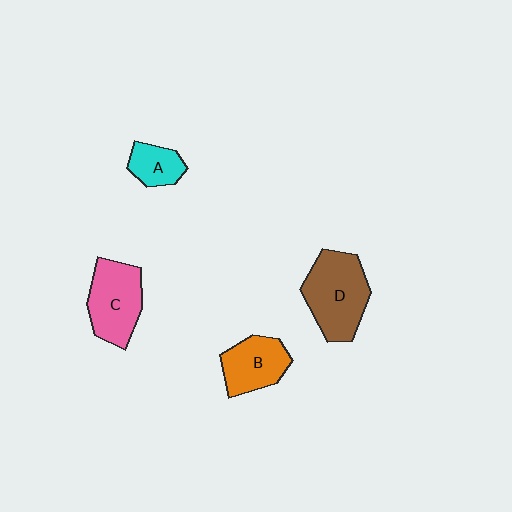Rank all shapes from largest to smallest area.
From largest to smallest: D (brown), C (pink), B (orange), A (cyan).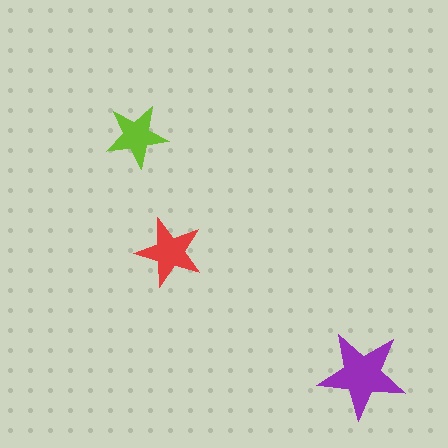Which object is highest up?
The lime star is topmost.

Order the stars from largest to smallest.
the purple one, the red one, the lime one.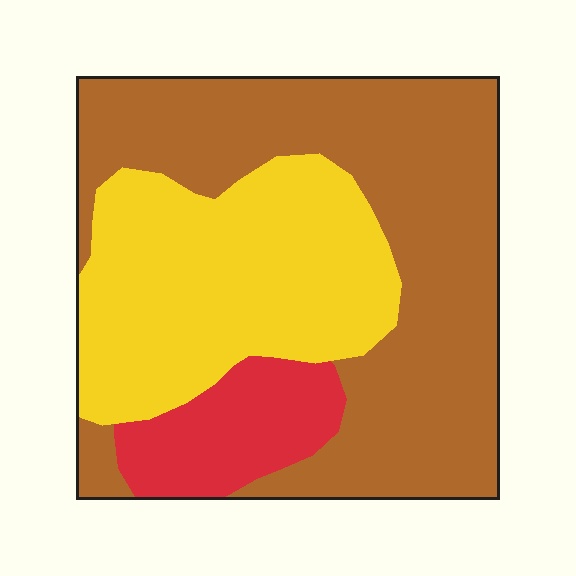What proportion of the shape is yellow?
Yellow covers about 35% of the shape.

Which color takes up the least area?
Red, at roughly 10%.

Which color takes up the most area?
Brown, at roughly 50%.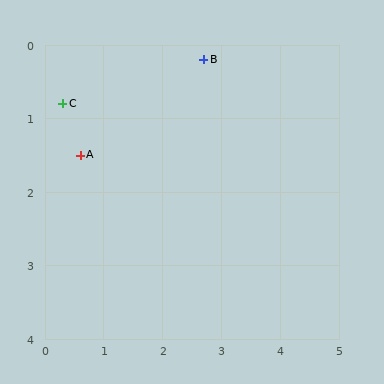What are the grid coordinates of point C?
Point C is at approximately (0.3, 0.8).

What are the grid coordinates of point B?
Point B is at approximately (2.7, 0.2).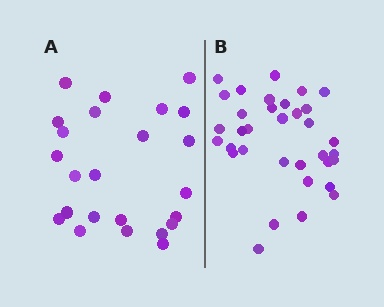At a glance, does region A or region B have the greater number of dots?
Region B (the right region) has more dots.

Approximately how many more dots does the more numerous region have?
Region B has roughly 10 or so more dots than region A.